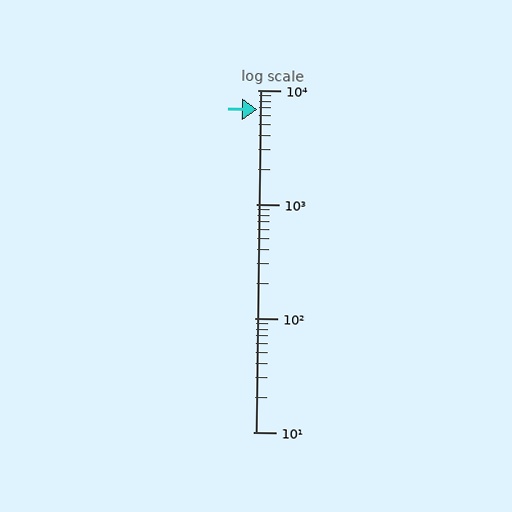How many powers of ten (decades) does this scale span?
The scale spans 3 decades, from 10 to 10000.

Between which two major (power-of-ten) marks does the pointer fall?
The pointer is between 1000 and 10000.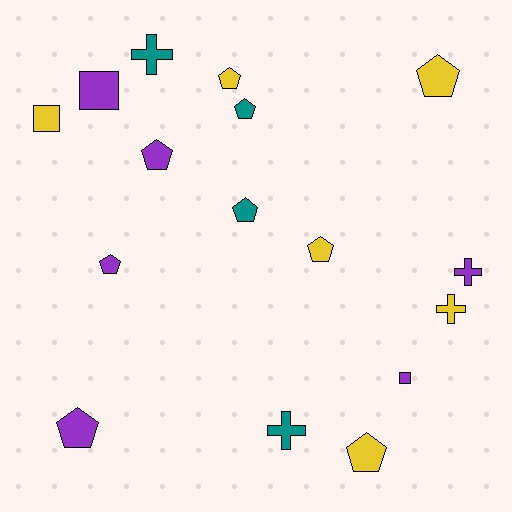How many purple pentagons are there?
There are 3 purple pentagons.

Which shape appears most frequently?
Pentagon, with 9 objects.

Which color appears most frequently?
Purple, with 6 objects.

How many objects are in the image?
There are 16 objects.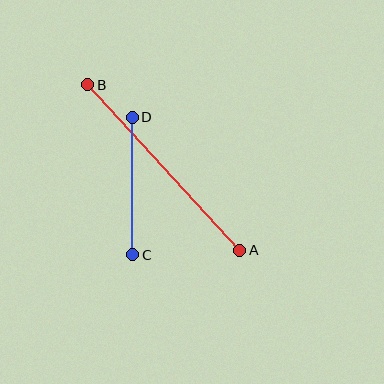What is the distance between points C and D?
The distance is approximately 137 pixels.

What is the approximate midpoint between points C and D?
The midpoint is at approximately (132, 186) pixels.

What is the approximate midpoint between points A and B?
The midpoint is at approximately (164, 167) pixels.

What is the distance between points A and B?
The distance is approximately 225 pixels.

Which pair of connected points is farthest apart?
Points A and B are farthest apart.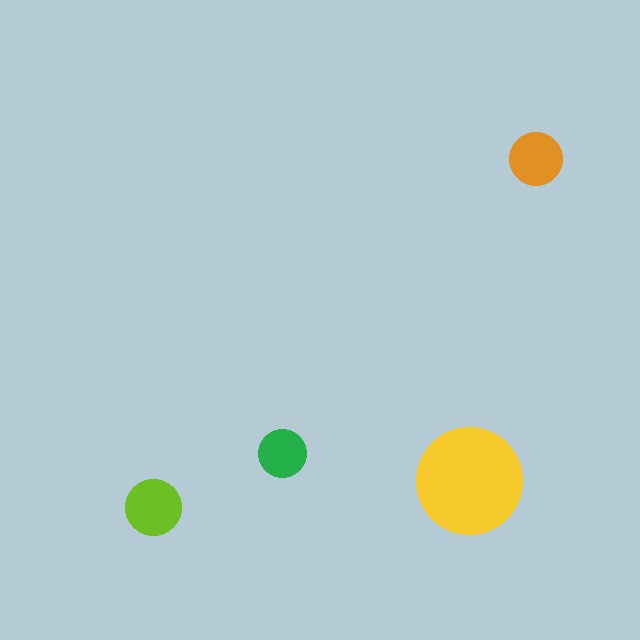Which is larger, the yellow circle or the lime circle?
The yellow one.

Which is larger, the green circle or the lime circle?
The lime one.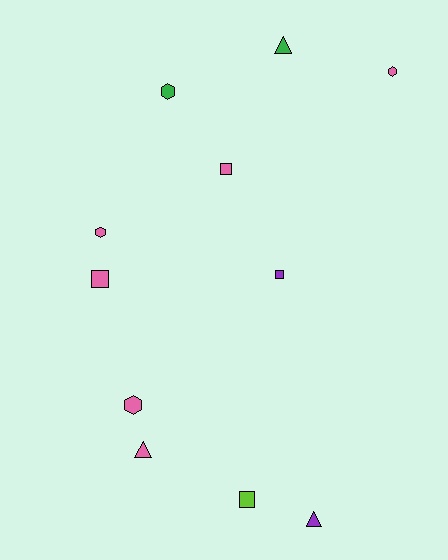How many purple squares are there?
There is 1 purple square.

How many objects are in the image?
There are 11 objects.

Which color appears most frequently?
Pink, with 6 objects.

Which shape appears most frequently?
Square, with 4 objects.